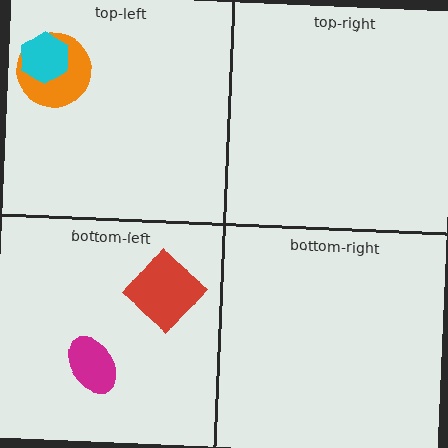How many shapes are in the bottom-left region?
2.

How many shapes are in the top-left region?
2.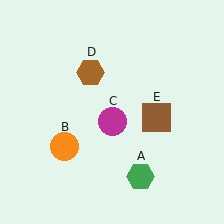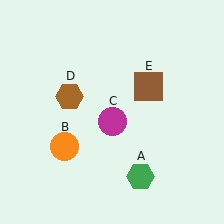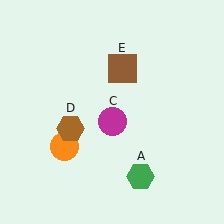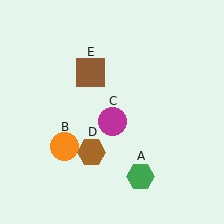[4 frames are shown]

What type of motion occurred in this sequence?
The brown hexagon (object D), brown square (object E) rotated counterclockwise around the center of the scene.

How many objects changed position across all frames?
2 objects changed position: brown hexagon (object D), brown square (object E).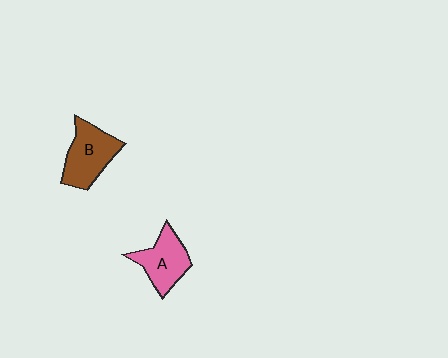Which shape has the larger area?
Shape B (brown).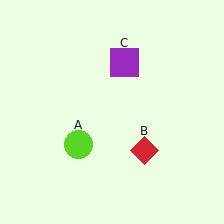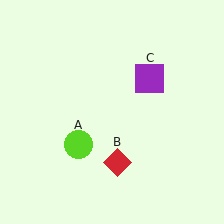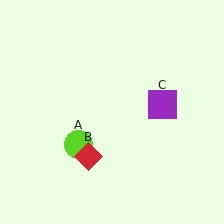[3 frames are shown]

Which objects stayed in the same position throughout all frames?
Lime circle (object A) remained stationary.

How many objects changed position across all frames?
2 objects changed position: red diamond (object B), purple square (object C).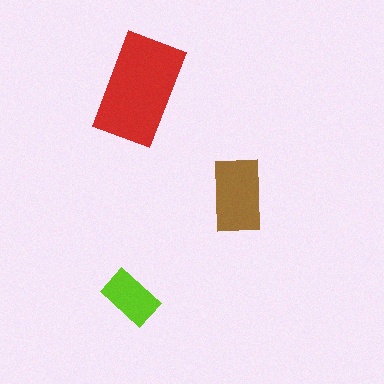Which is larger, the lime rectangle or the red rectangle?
The red one.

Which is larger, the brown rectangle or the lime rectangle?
The brown one.